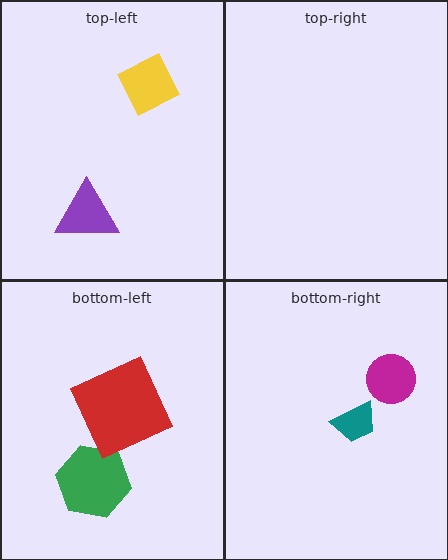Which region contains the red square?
The bottom-left region.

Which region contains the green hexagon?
The bottom-left region.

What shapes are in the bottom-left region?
The green hexagon, the red square.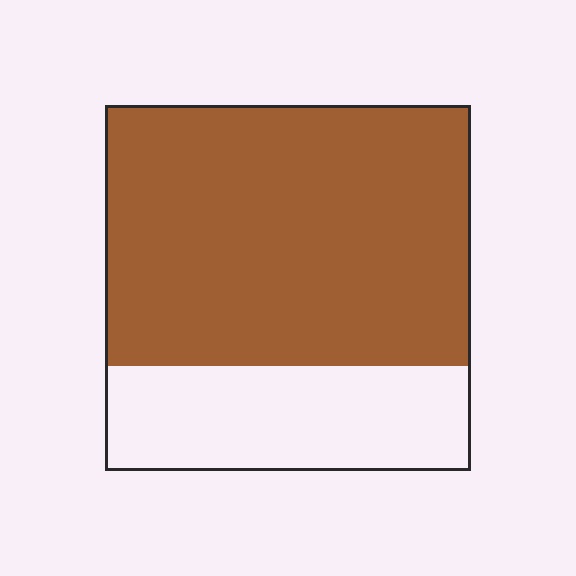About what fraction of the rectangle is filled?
About three quarters (3/4).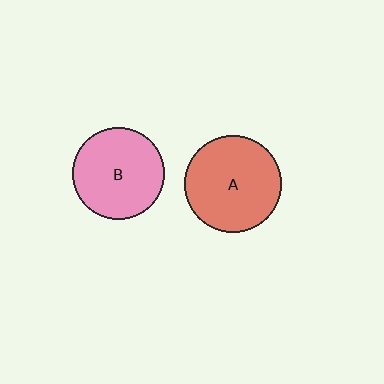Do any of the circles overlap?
No, none of the circles overlap.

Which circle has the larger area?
Circle A (red).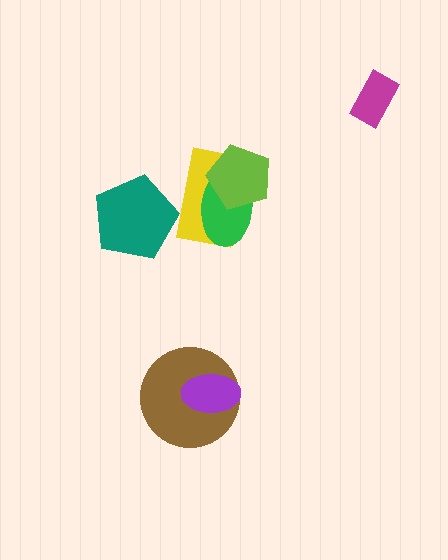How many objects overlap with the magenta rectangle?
0 objects overlap with the magenta rectangle.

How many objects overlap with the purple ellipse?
1 object overlaps with the purple ellipse.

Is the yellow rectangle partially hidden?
Yes, it is partially covered by another shape.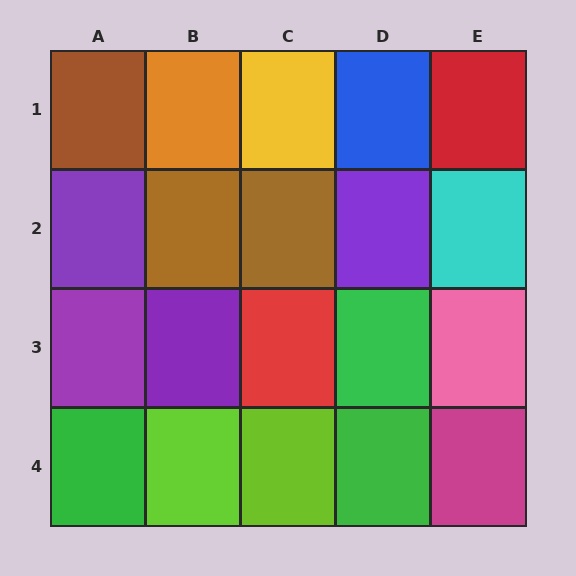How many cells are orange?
1 cell is orange.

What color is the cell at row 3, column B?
Purple.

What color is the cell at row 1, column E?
Red.